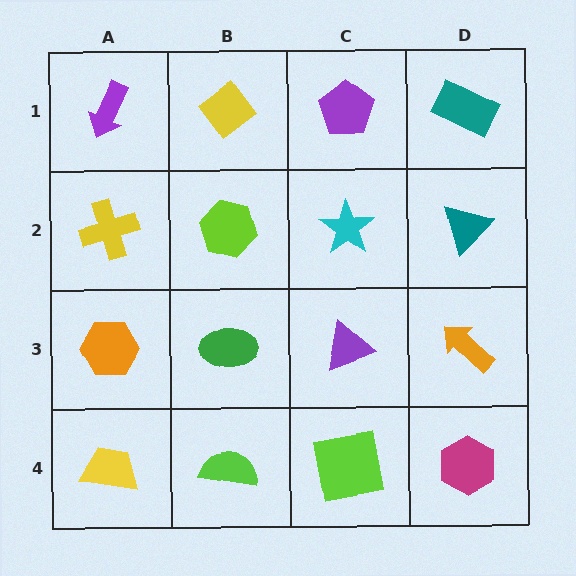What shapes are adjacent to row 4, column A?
An orange hexagon (row 3, column A), a lime semicircle (row 4, column B).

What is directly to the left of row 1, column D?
A purple pentagon.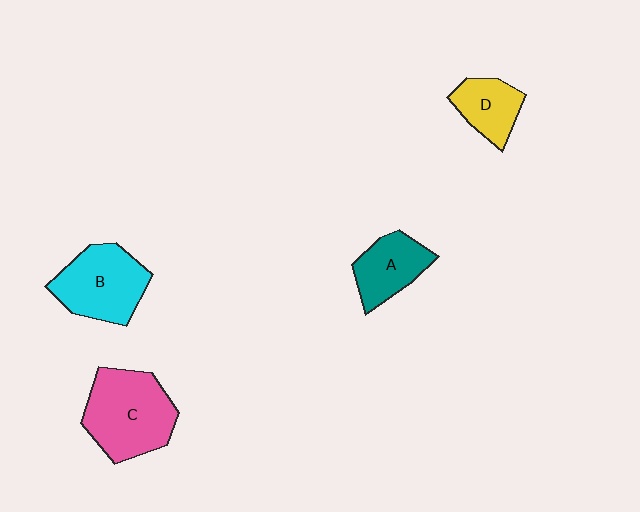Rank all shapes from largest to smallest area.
From largest to smallest: C (pink), B (cyan), A (teal), D (yellow).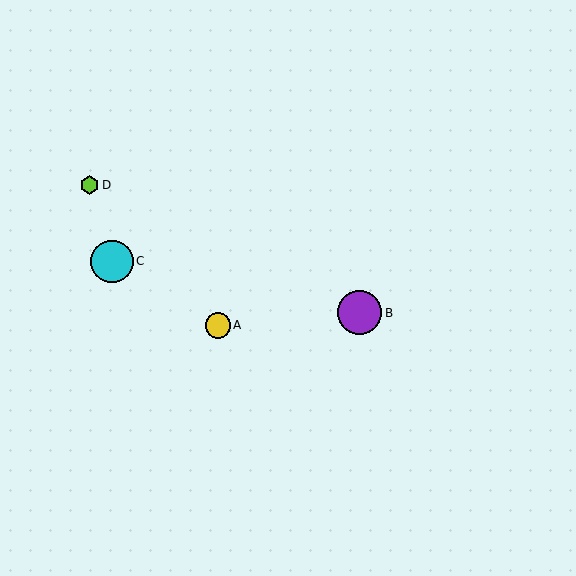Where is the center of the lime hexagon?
The center of the lime hexagon is at (89, 185).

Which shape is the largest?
The purple circle (labeled B) is the largest.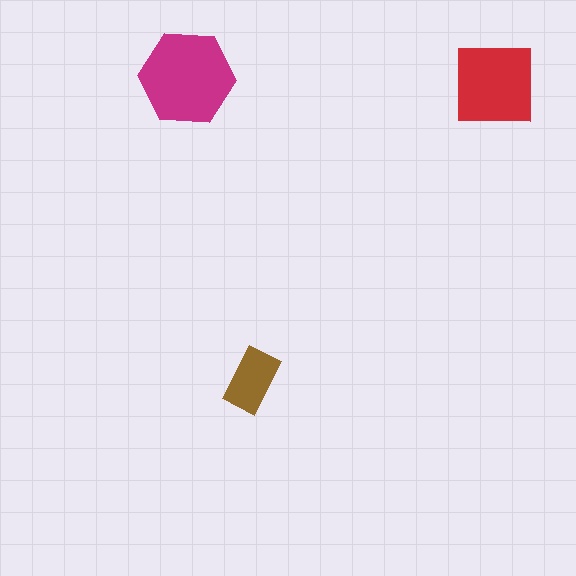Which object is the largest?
The magenta hexagon.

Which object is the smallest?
The brown rectangle.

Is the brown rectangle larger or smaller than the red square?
Smaller.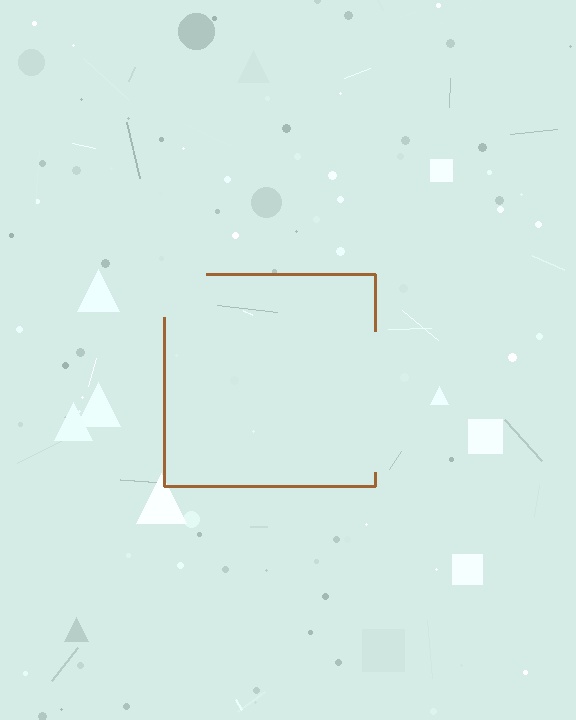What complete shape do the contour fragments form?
The contour fragments form a square.